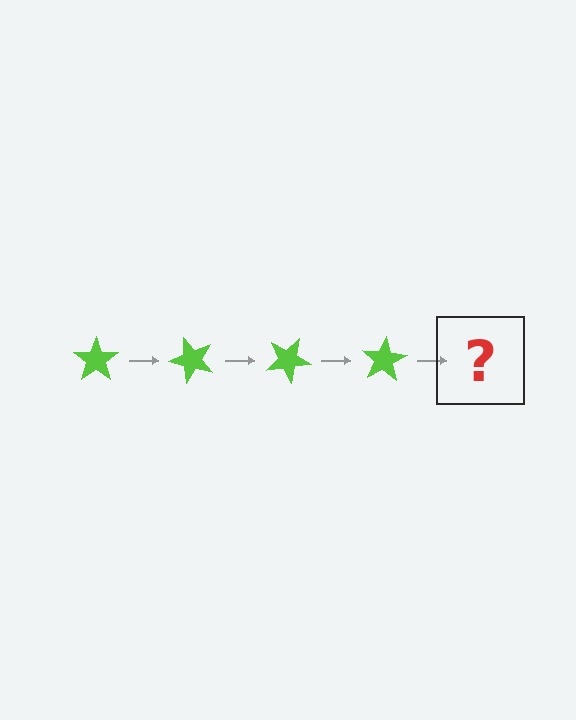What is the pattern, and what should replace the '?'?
The pattern is that the star rotates 50 degrees each step. The '?' should be a lime star rotated 200 degrees.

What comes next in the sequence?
The next element should be a lime star rotated 200 degrees.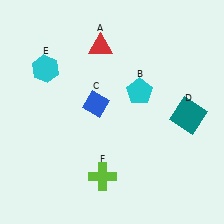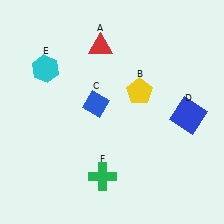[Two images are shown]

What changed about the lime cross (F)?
In Image 1, F is lime. In Image 2, it changed to green.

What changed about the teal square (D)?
In Image 1, D is teal. In Image 2, it changed to blue.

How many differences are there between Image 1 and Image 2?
There are 3 differences between the two images.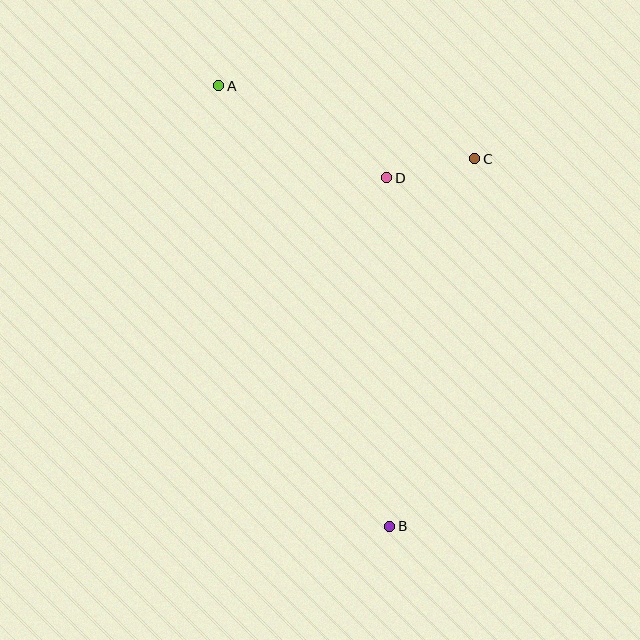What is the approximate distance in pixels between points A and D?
The distance between A and D is approximately 192 pixels.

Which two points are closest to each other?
Points C and D are closest to each other.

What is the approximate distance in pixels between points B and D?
The distance between B and D is approximately 349 pixels.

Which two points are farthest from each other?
Points A and B are farthest from each other.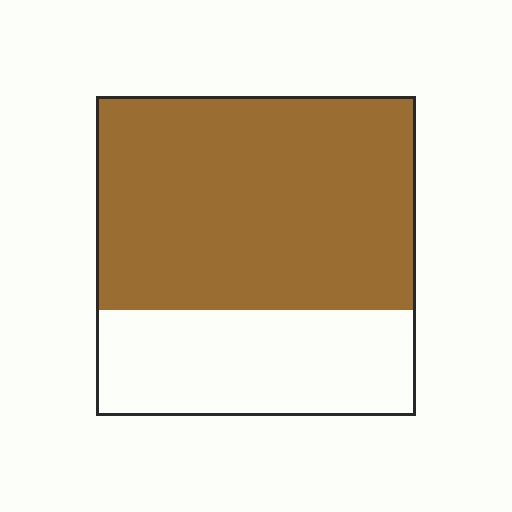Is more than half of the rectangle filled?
Yes.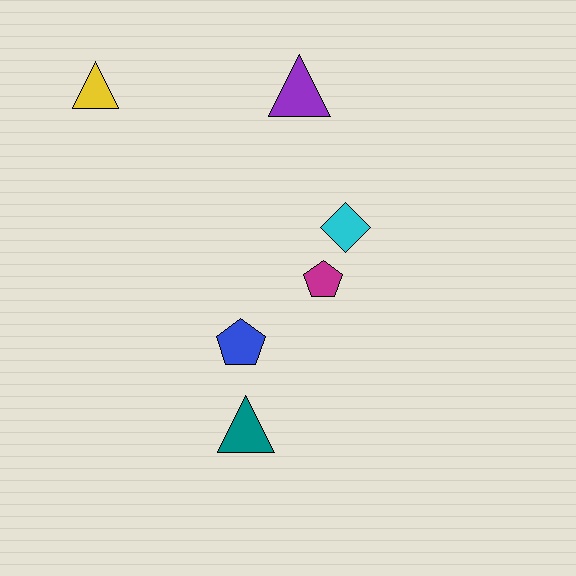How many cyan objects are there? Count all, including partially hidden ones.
There is 1 cyan object.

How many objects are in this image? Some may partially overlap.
There are 6 objects.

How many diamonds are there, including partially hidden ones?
There is 1 diamond.